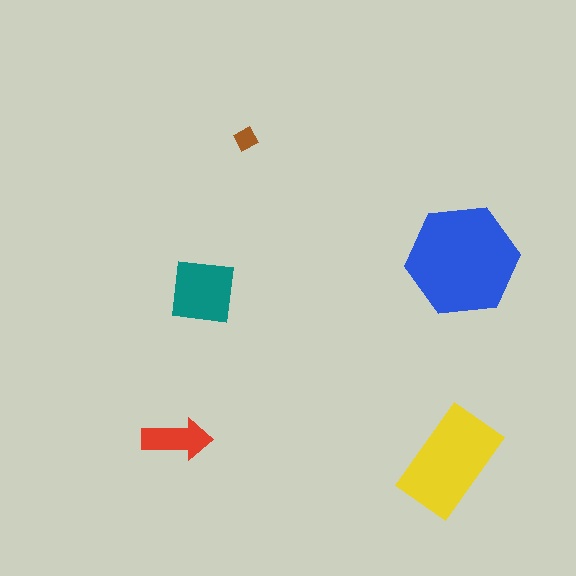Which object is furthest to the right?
The blue hexagon is rightmost.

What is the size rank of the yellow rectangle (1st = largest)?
2nd.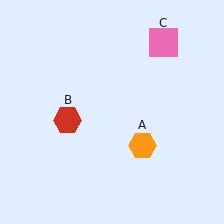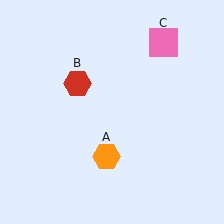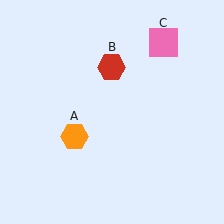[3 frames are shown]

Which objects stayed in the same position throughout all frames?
Pink square (object C) remained stationary.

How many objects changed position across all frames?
2 objects changed position: orange hexagon (object A), red hexagon (object B).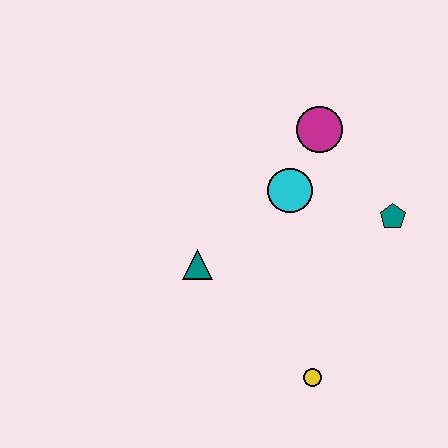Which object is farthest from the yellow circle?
The magenta circle is farthest from the yellow circle.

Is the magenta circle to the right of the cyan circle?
Yes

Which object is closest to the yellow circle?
The teal triangle is closest to the yellow circle.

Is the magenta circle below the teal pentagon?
No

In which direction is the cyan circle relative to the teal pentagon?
The cyan circle is to the left of the teal pentagon.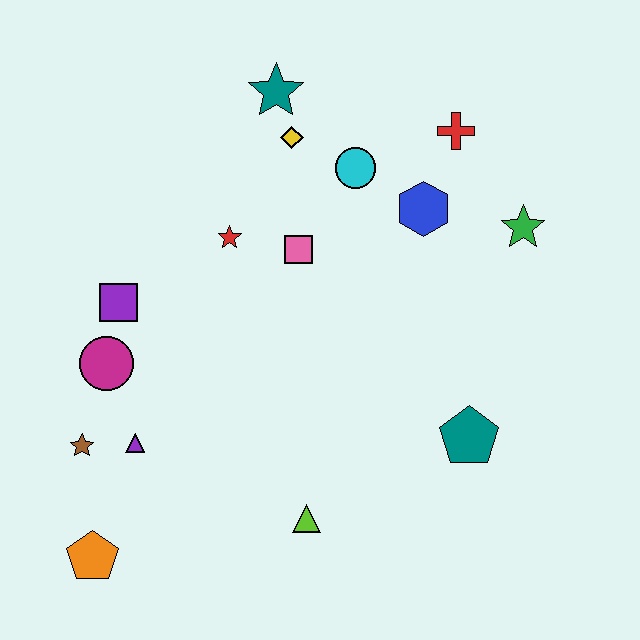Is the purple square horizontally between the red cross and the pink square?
No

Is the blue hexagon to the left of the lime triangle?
No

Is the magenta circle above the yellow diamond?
No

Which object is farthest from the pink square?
The orange pentagon is farthest from the pink square.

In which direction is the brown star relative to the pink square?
The brown star is to the left of the pink square.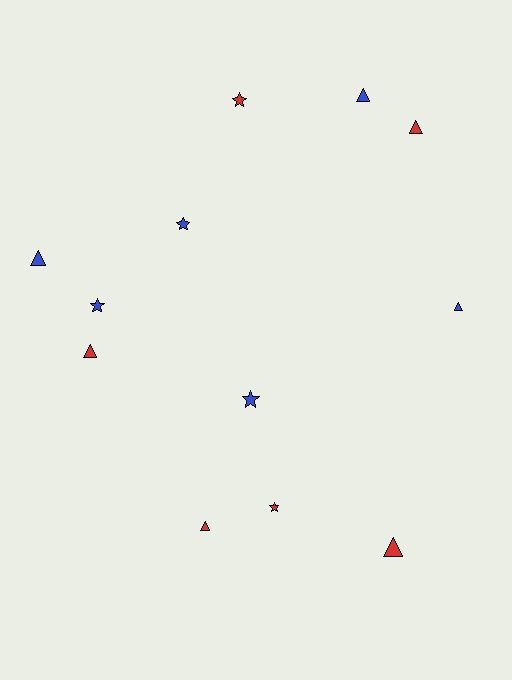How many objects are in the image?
There are 12 objects.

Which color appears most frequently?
Red, with 6 objects.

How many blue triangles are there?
There are 3 blue triangles.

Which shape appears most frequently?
Triangle, with 7 objects.